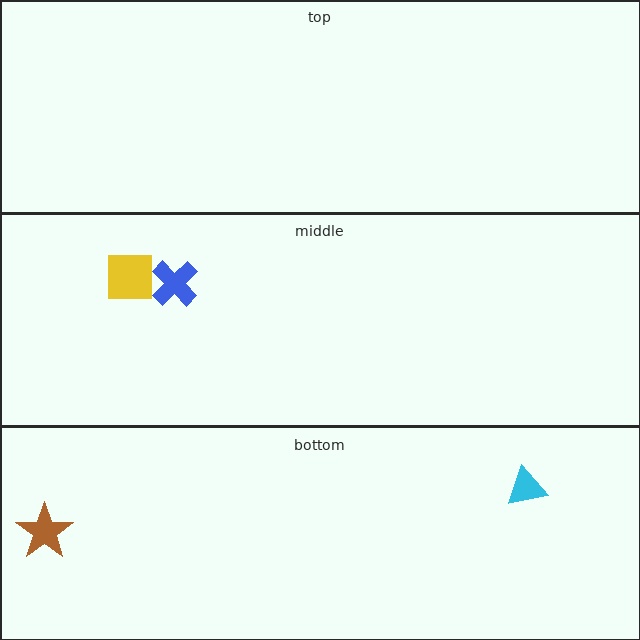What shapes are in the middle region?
The blue cross, the yellow square.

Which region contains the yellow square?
The middle region.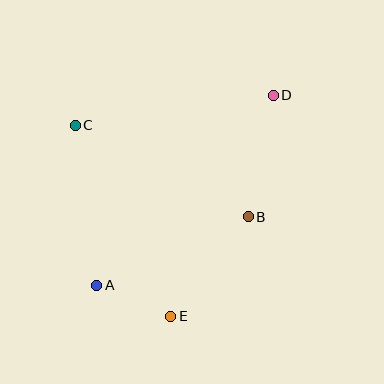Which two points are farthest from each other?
Points A and D are farthest from each other.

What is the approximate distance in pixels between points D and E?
The distance between D and E is approximately 244 pixels.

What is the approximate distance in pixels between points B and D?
The distance between B and D is approximately 124 pixels.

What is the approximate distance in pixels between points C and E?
The distance between C and E is approximately 214 pixels.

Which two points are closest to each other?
Points A and E are closest to each other.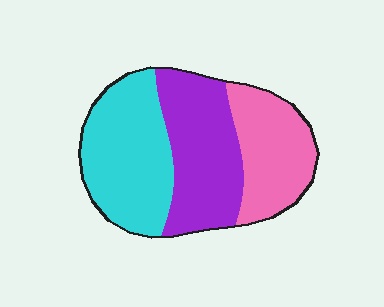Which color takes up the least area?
Pink, at roughly 30%.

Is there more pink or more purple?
Purple.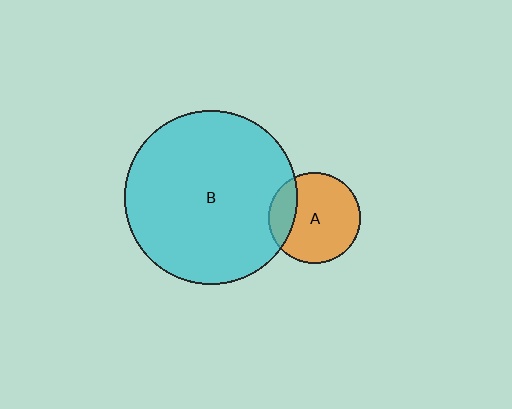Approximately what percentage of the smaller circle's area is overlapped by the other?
Approximately 20%.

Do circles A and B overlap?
Yes.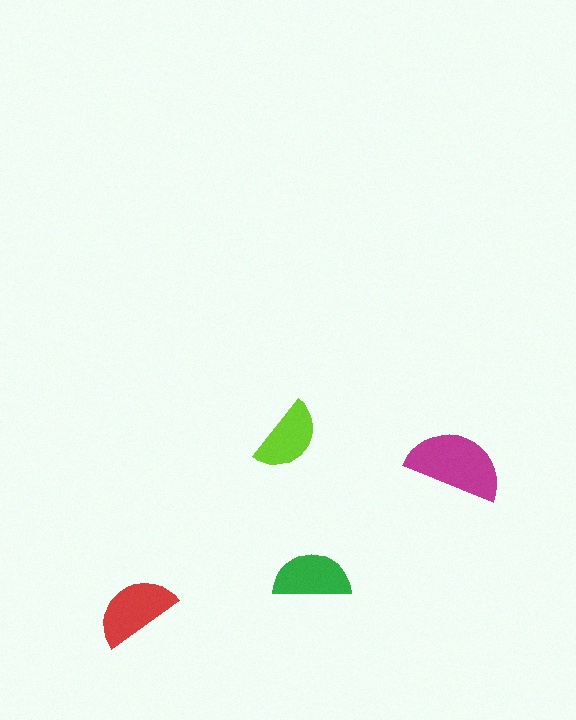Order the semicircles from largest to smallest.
the magenta one, the red one, the green one, the lime one.